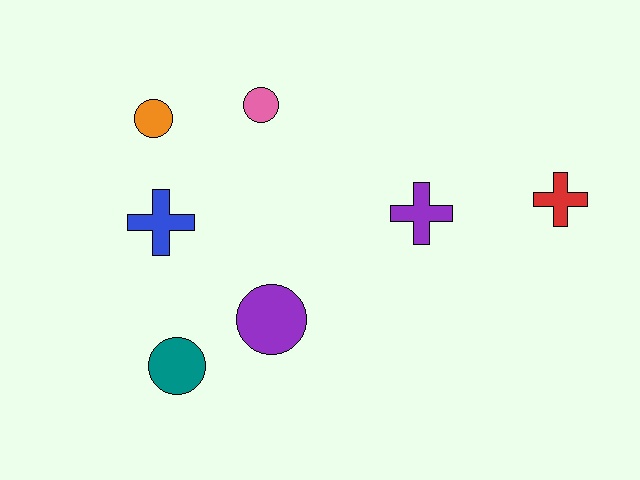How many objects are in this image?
There are 7 objects.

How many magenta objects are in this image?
There are no magenta objects.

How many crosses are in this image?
There are 3 crosses.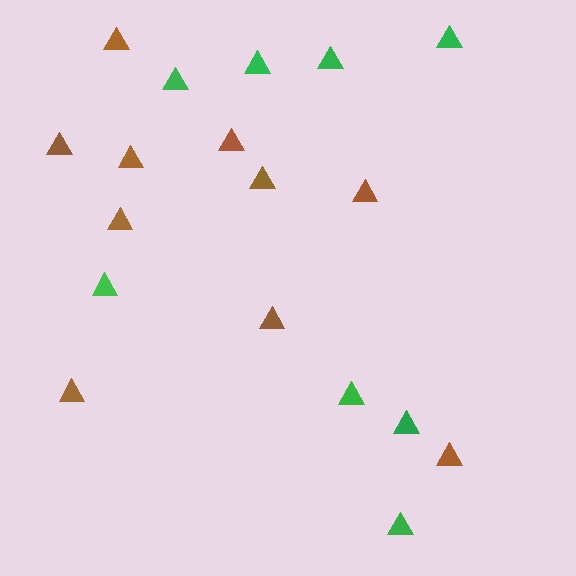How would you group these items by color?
There are 2 groups: one group of green triangles (8) and one group of brown triangles (10).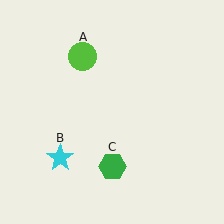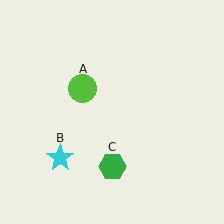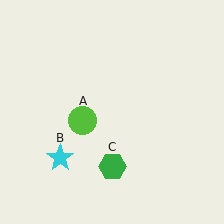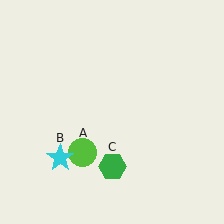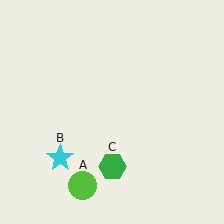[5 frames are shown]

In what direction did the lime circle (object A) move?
The lime circle (object A) moved down.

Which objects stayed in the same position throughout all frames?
Cyan star (object B) and green hexagon (object C) remained stationary.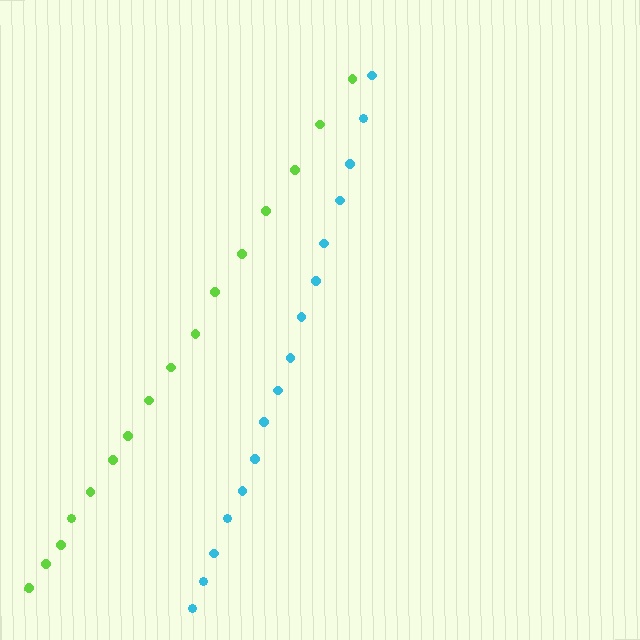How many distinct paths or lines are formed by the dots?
There are 2 distinct paths.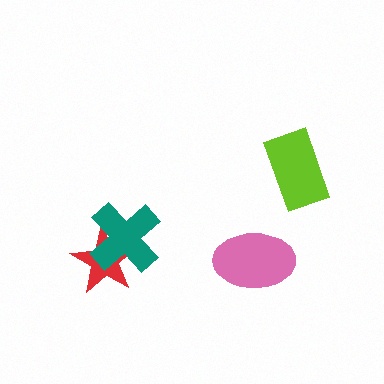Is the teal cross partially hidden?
No, no other shape covers it.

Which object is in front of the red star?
The teal cross is in front of the red star.